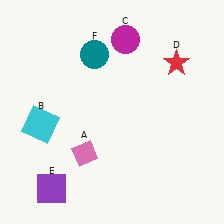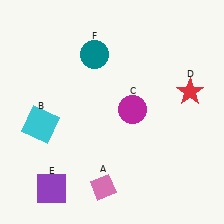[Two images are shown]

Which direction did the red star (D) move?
The red star (D) moved down.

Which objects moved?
The objects that moved are: the pink diamond (A), the magenta circle (C), the red star (D).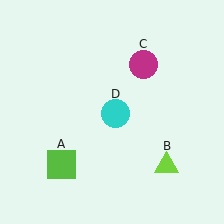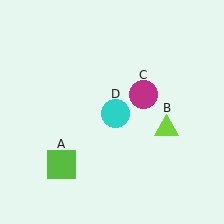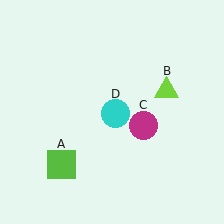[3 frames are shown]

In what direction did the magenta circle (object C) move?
The magenta circle (object C) moved down.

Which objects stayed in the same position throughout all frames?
Lime square (object A) and cyan circle (object D) remained stationary.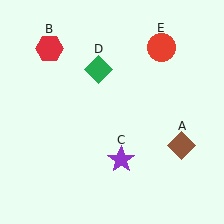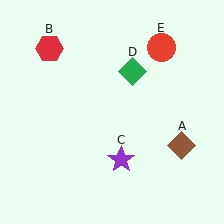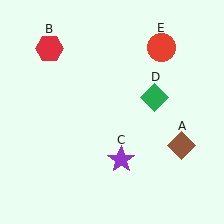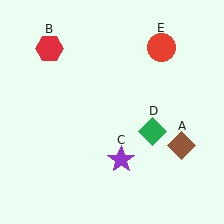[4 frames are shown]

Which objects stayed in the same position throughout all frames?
Brown diamond (object A) and red hexagon (object B) and purple star (object C) and red circle (object E) remained stationary.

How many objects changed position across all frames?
1 object changed position: green diamond (object D).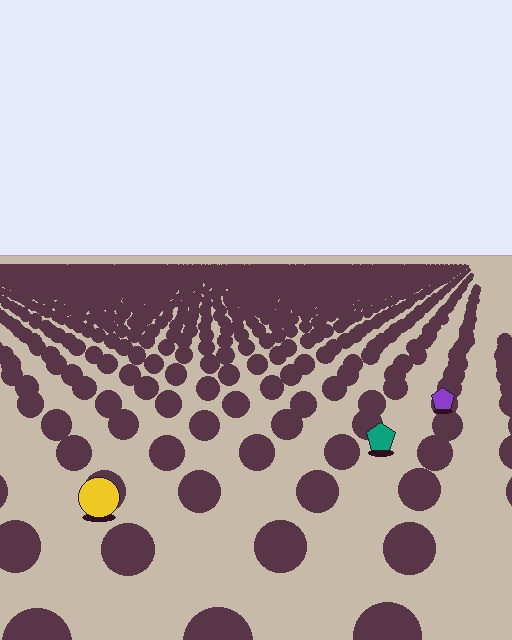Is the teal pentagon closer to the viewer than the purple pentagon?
Yes. The teal pentagon is closer — you can tell from the texture gradient: the ground texture is coarser near it.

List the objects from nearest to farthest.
From nearest to farthest: the yellow circle, the teal pentagon, the purple pentagon.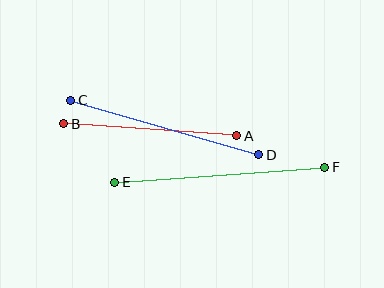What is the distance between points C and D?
The distance is approximately 196 pixels.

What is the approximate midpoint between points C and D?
The midpoint is at approximately (165, 128) pixels.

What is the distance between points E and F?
The distance is approximately 211 pixels.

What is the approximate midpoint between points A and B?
The midpoint is at approximately (150, 130) pixels.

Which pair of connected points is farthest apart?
Points E and F are farthest apart.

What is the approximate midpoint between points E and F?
The midpoint is at approximately (220, 175) pixels.